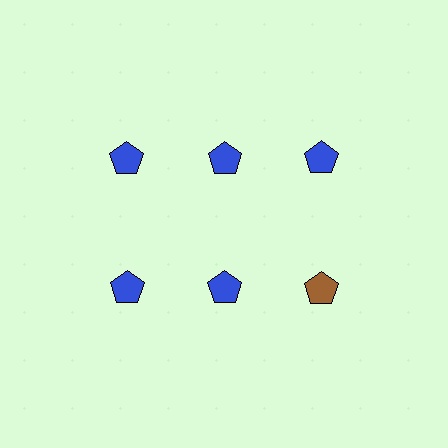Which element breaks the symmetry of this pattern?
The brown pentagon in the second row, center column breaks the symmetry. All other shapes are blue pentagons.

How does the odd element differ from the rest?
It has a different color: brown instead of blue.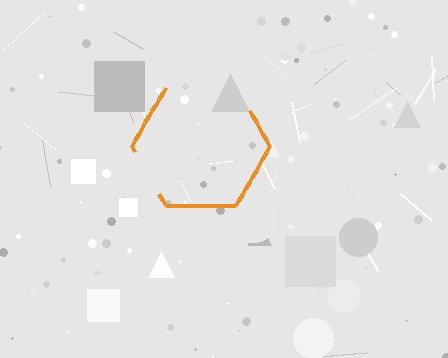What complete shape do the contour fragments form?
The contour fragments form a hexagon.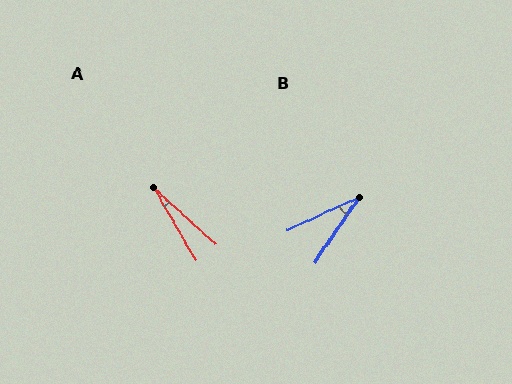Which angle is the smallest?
A, at approximately 18 degrees.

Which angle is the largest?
B, at approximately 31 degrees.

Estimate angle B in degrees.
Approximately 31 degrees.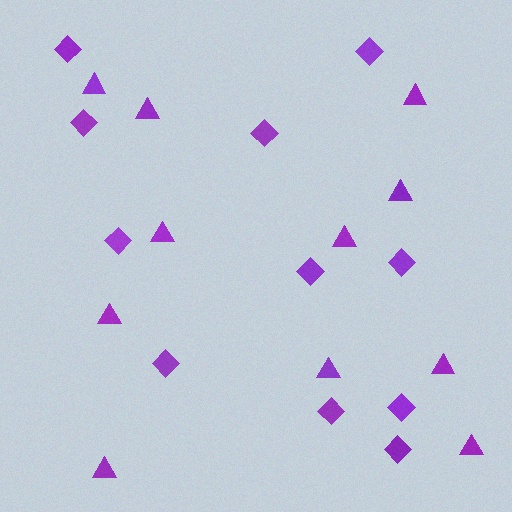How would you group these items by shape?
There are 2 groups: one group of triangles (11) and one group of diamonds (11).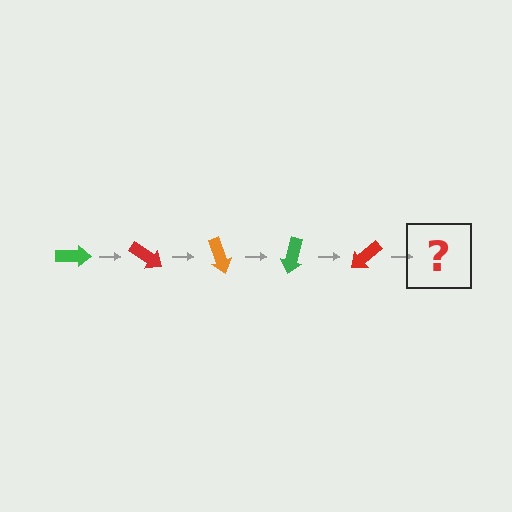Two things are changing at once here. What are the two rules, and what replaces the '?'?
The two rules are that it rotates 35 degrees each step and the color cycles through green, red, and orange. The '?' should be an orange arrow, rotated 175 degrees from the start.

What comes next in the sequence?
The next element should be an orange arrow, rotated 175 degrees from the start.